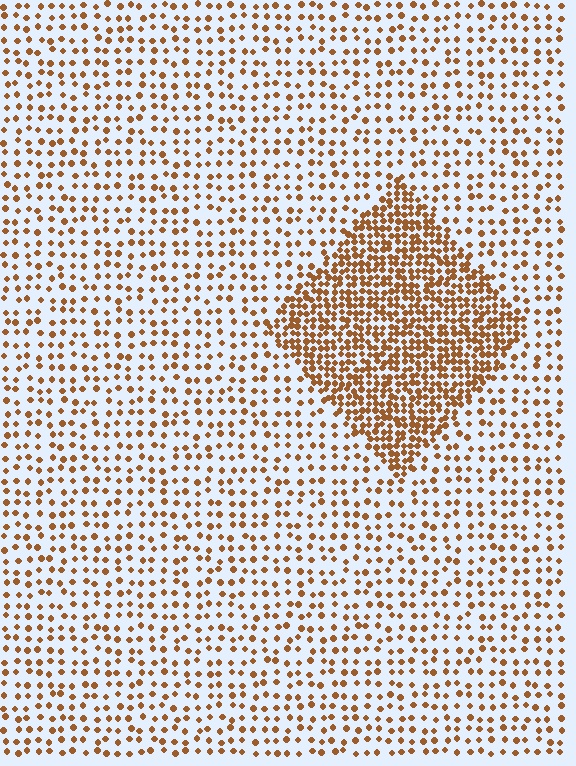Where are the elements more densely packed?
The elements are more densely packed inside the diamond boundary.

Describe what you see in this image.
The image contains small brown elements arranged at two different densities. A diamond-shaped region is visible where the elements are more densely packed than the surrounding area.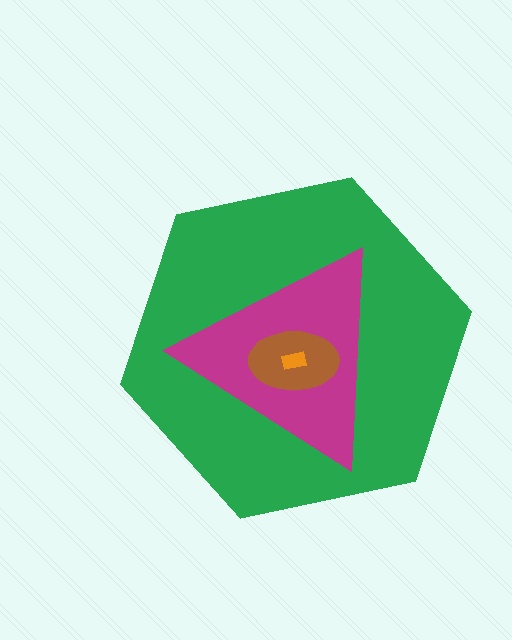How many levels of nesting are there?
4.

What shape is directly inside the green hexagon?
The magenta triangle.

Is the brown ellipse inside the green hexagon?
Yes.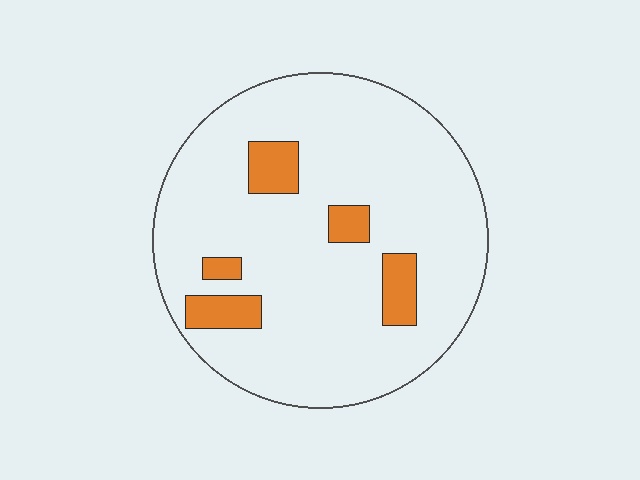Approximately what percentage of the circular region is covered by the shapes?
Approximately 10%.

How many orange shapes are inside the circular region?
5.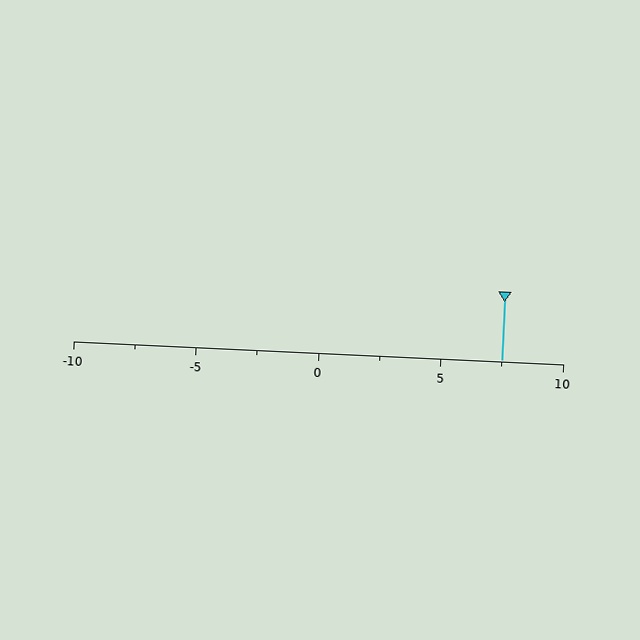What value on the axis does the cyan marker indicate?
The marker indicates approximately 7.5.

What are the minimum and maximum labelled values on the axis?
The axis runs from -10 to 10.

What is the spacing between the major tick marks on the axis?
The major ticks are spaced 5 apart.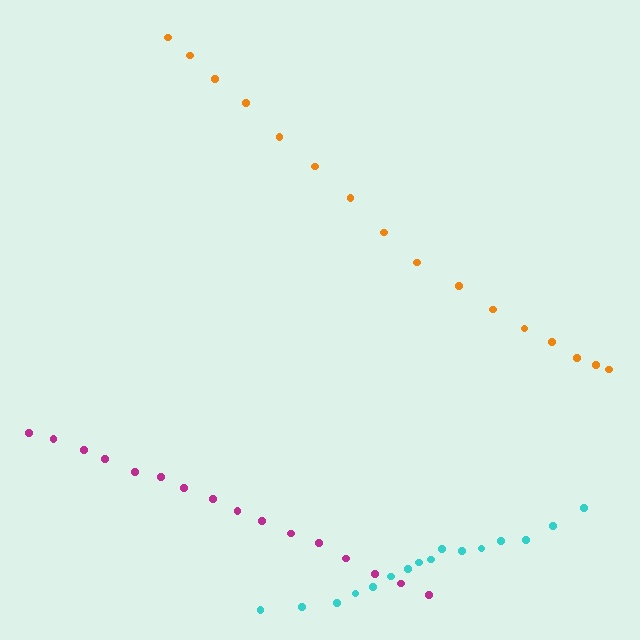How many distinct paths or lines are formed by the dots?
There are 3 distinct paths.